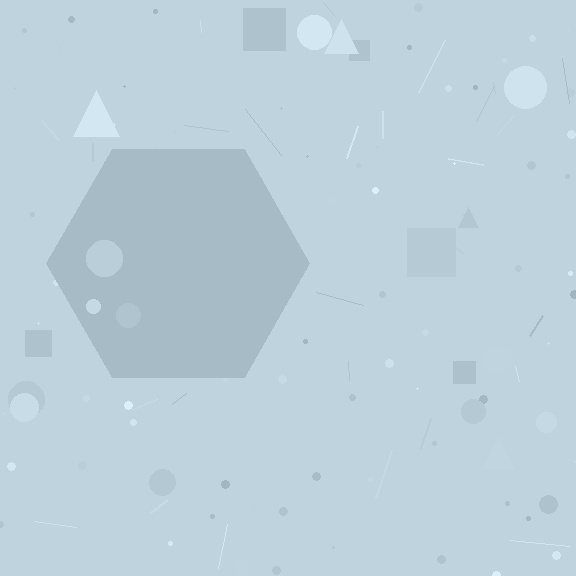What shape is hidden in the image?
A hexagon is hidden in the image.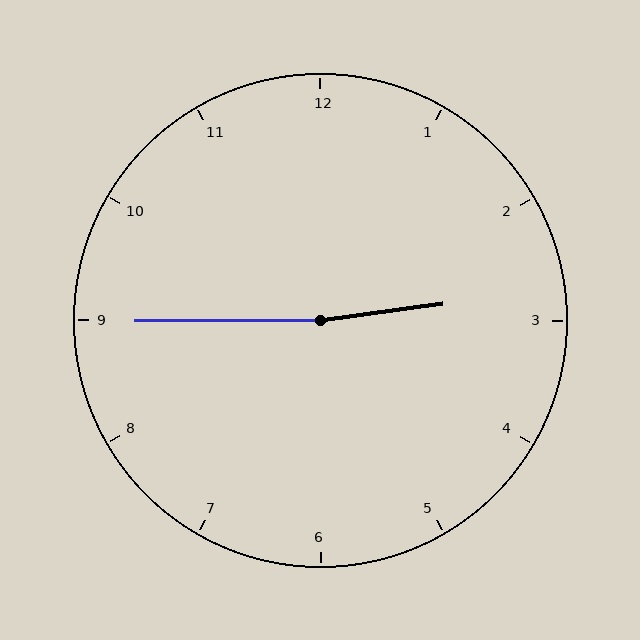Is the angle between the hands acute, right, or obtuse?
It is obtuse.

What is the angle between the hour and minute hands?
Approximately 172 degrees.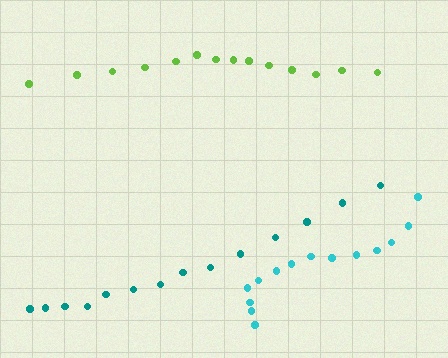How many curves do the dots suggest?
There are 3 distinct paths.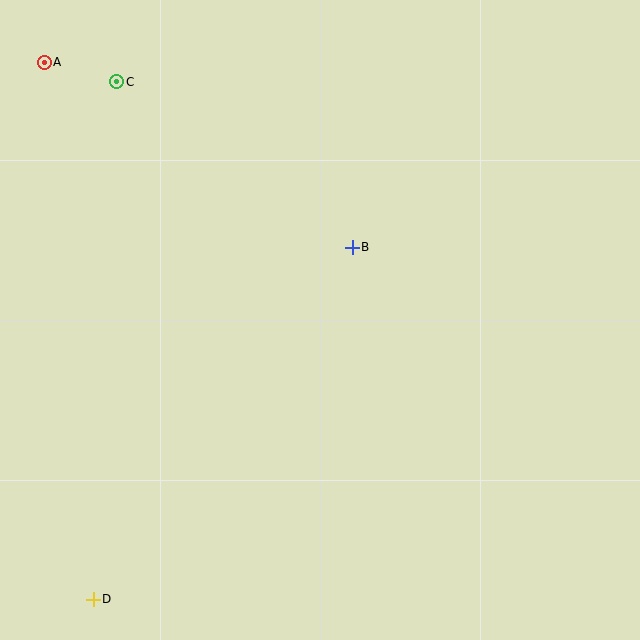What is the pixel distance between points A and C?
The distance between A and C is 75 pixels.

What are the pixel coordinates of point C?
Point C is at (117, 82).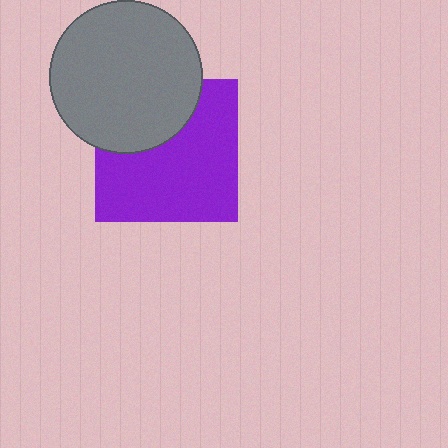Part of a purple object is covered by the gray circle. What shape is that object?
It is a square.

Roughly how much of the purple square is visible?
Most of it is visible (roughly 67%).